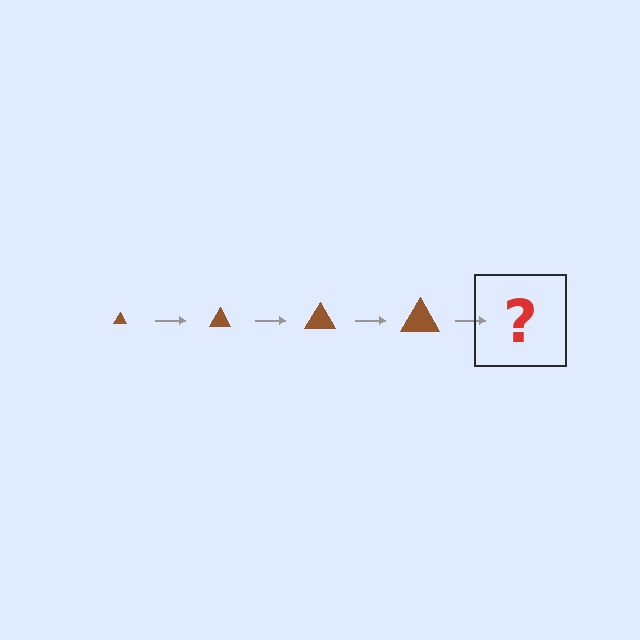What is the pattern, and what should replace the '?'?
The pattern is that the triangle gets progressively larger each step. The '?' should be a brown triangle, larger than the previous one.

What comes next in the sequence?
The next element should be a brown triangle, larger than the previous one.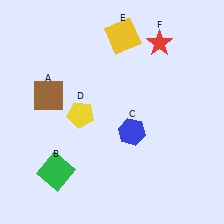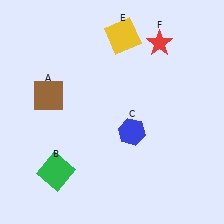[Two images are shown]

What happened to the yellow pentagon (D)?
The yellow pentagon (D) was removed in Image 2. It was in the bottom-left area of Image 1.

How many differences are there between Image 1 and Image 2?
There is 1 difference between the two images.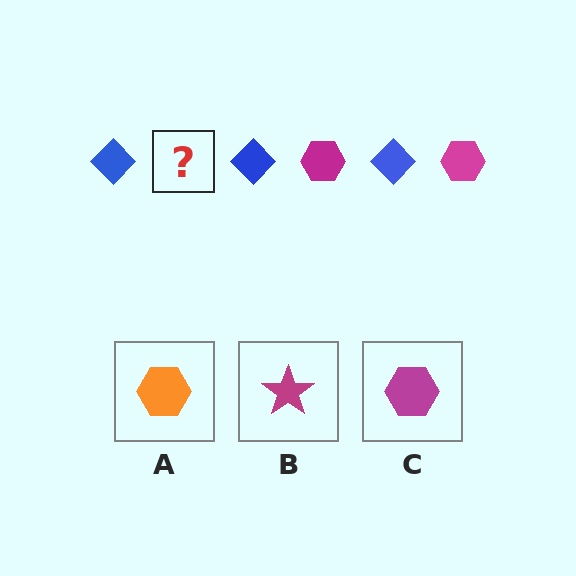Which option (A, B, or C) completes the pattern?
C.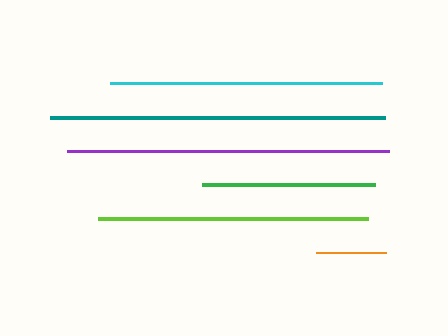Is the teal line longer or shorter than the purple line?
The teal line is longer than the purple line.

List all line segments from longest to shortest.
From longest to shortest: teal, purple, cyan, lime, green, orange.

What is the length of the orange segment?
The orange segment is approximately 70 pixels long.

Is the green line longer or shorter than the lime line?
The lime line is longer than the green line.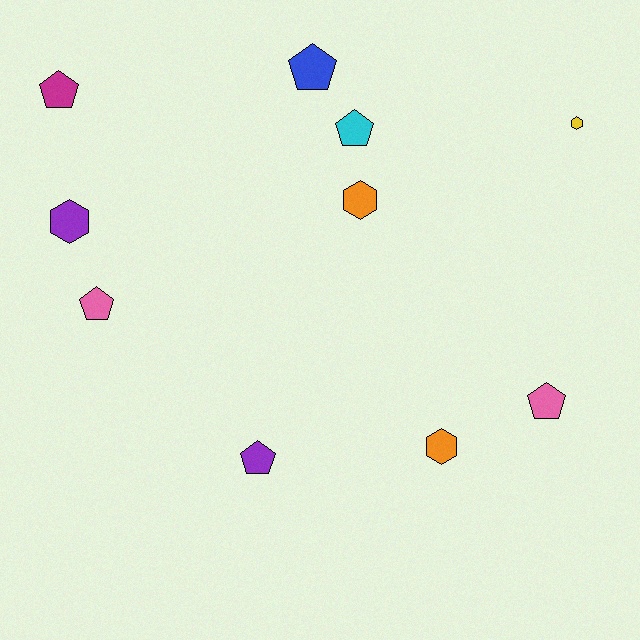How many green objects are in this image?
There are no green objects.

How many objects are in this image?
There are 10 objects.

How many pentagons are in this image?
There are 6 pentagons.